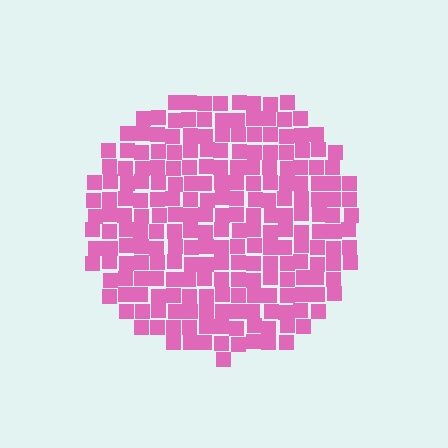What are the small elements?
The small elements are squares.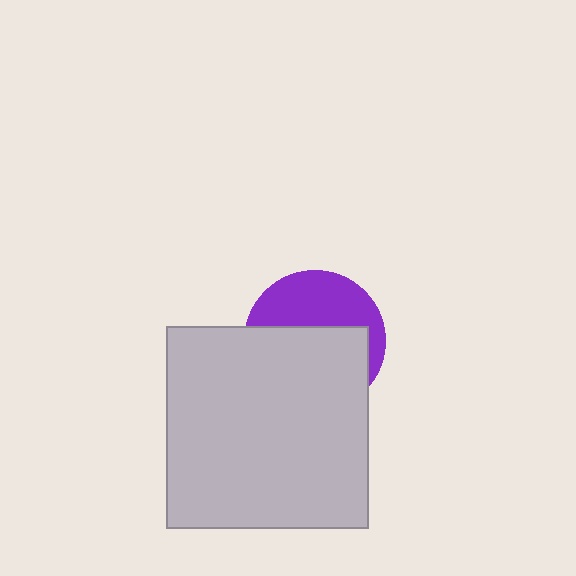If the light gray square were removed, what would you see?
You would see the complete purple circle.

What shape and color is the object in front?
The object in front is a light gray square.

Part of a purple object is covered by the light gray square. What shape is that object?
It is a circle.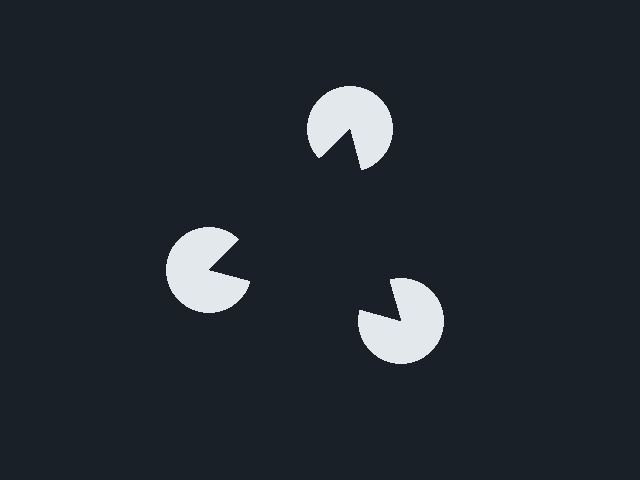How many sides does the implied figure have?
3 sides.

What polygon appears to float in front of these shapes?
An illusory triangle — its edges are inferred from the aligned wedge cuts in the pac-man discs, not physically drawn.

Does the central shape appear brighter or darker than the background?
It typically appears slightly darker than the background, even though no actual brightness change is drawn.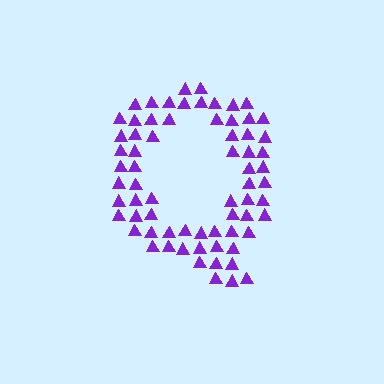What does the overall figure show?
The overall figure shows the letter Q.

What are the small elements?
The small elements are triangles.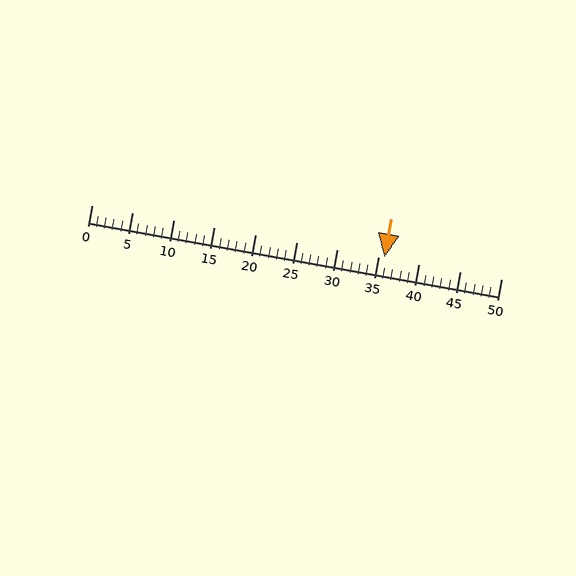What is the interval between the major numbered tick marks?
The major tick marks are spaced 5 units apart.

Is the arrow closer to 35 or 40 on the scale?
The arrow is closer to 35.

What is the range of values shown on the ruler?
The ruler shows values from 0 to 50.